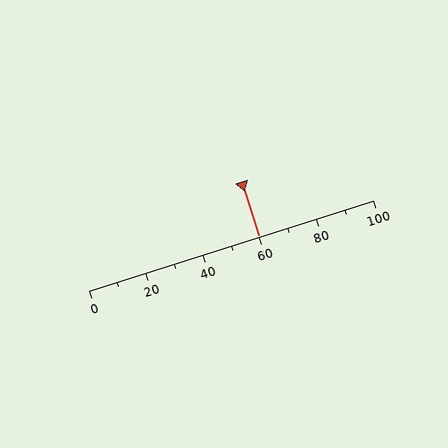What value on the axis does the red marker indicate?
The marker indicates approximately 60.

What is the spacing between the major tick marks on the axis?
The major ticks are spaced 20 apart.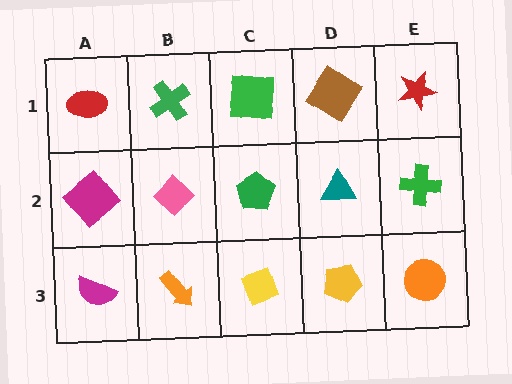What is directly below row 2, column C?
A yellow diamond.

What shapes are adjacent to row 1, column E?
A green cross (row 2, column E), a brown diamond (row 1, column D).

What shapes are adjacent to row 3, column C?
A green pentagon (row 2, column C), an orange arrow (row 3, column B), a yellow pentagon (row 3, column D).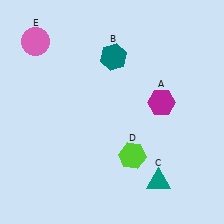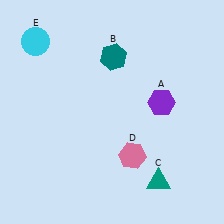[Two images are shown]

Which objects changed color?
A changed from magenta to purple. D changed from lime to pink. E changed from pink to cyan.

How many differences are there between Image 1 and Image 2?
There are 3 differences between the two images.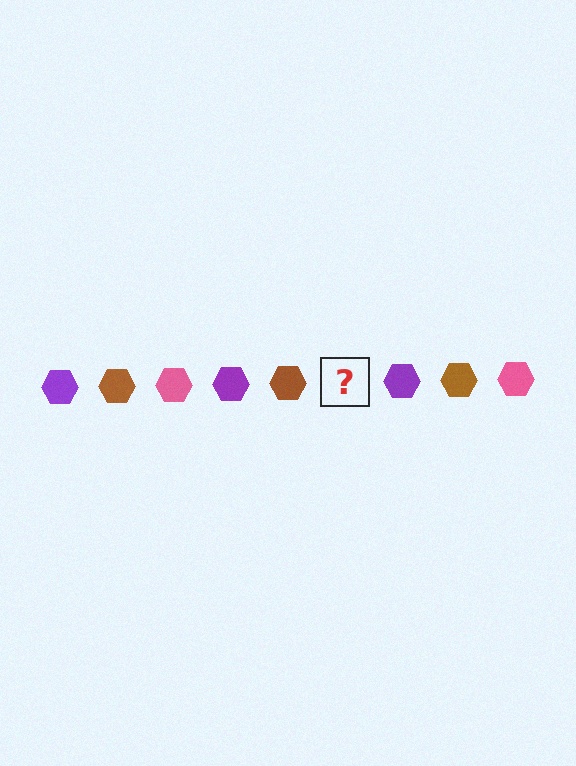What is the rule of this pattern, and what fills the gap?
The rule is that the pattern cycles through purple, brown, pink hexagons. The gap should be filled with a pink hexagon.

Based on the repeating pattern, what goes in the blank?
The blank should be a pink hexagon.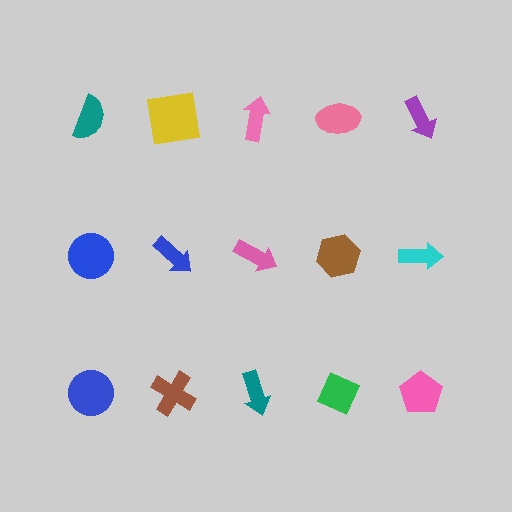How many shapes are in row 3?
5 shapes.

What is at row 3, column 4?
A green diamond.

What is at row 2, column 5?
A cyan arrow.